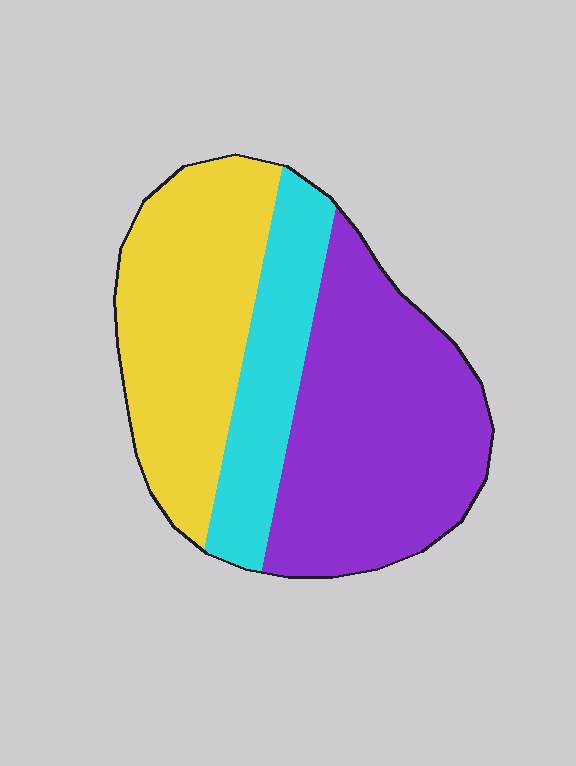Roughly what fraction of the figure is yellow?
Yellow takes up about three eighths (3/8) of the figure.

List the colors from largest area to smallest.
From largest to smallest: purple, yellow, cyan.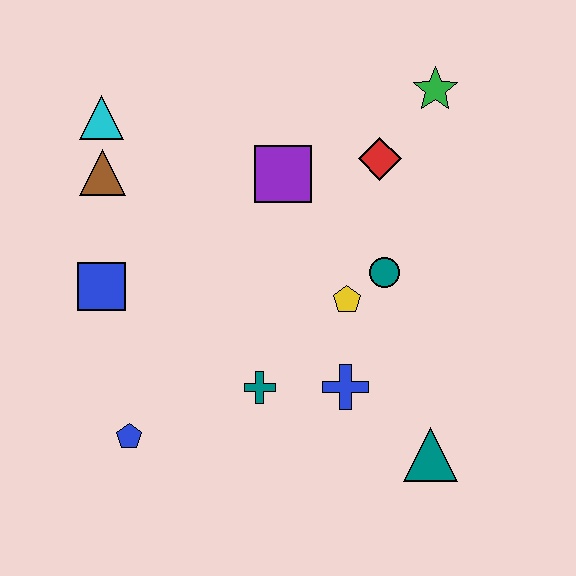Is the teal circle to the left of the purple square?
No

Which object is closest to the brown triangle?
The cyan triangle is closest to the brown triangle.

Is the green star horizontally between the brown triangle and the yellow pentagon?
No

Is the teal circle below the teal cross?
No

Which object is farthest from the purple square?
The teal triangle is farthest from the purple square.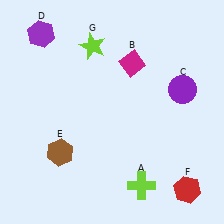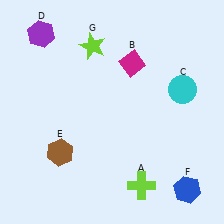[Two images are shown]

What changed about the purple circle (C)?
In Image 1, C is purple. In Image 2, it changed to cyan.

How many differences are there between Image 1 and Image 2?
There are 2 differences between the two images.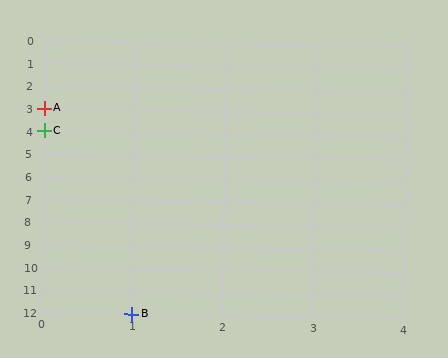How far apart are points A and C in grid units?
Points A and C are 1 row apart.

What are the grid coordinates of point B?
Point B is at grid coordinates (1, 12).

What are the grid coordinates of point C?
Point C is at grid coordinates (0, 4).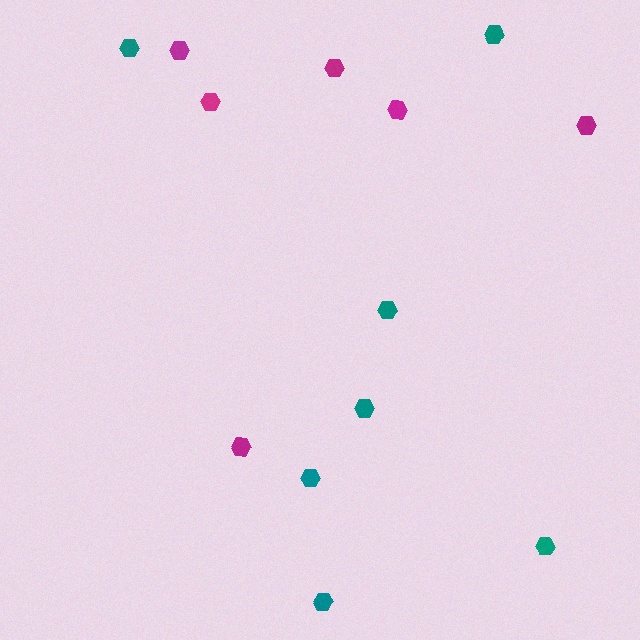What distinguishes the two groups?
There are 2 groups: one group of teal hexagons (7) and one group of magenta hexagons (6).